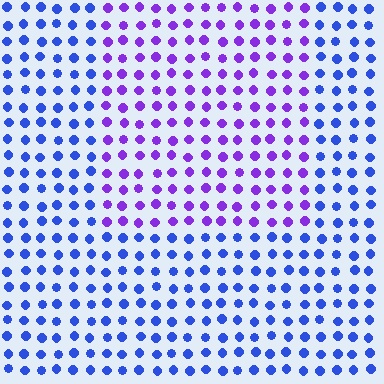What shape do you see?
I see a rectangle.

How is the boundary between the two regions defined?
The boundary is defined purely by a slight shift in hue (about 43 degrees). Spacing, size, and orientation are identical on both sides.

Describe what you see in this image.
The image is filled with small blue elements in a uniform arrangement. A rectangle-shaped region is visible where the elements are tinted to a slightly different hue, forming a subtle color boundary.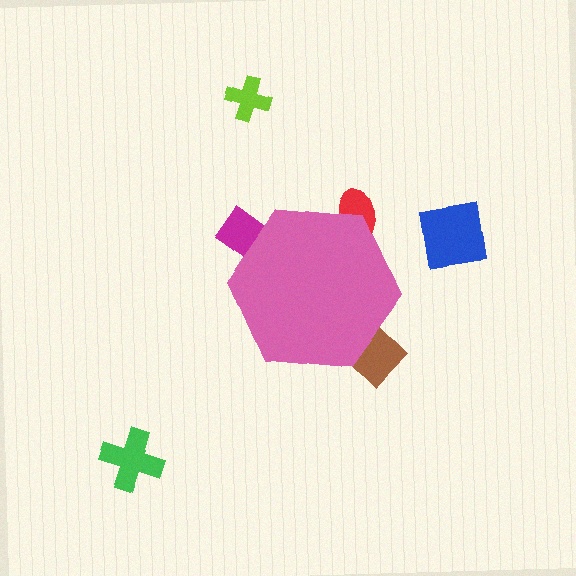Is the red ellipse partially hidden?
Yes, the red ellipse is partially hidden behind the pink hexagon.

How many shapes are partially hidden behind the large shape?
3 shapes are partially hidden.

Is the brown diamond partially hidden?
Yes, the brown diamond is partially hidden behind the pink hexagon.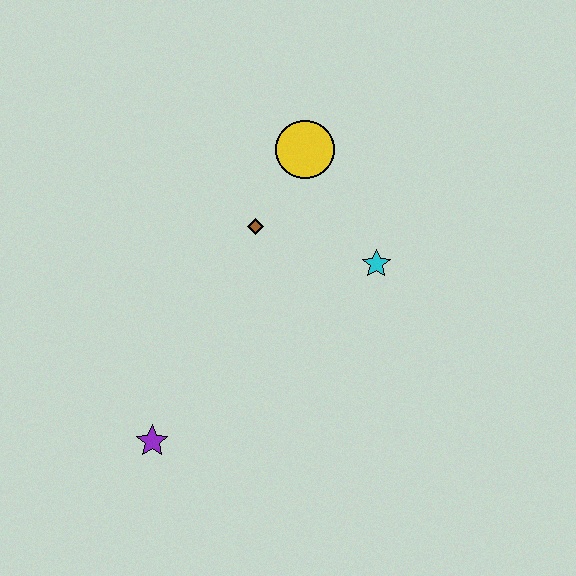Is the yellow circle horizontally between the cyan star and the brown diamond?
Yes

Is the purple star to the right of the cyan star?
No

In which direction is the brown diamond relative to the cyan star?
The brown diamond is to the left of the cyan star.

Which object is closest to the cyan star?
The brown diamond is closest to the cyan star.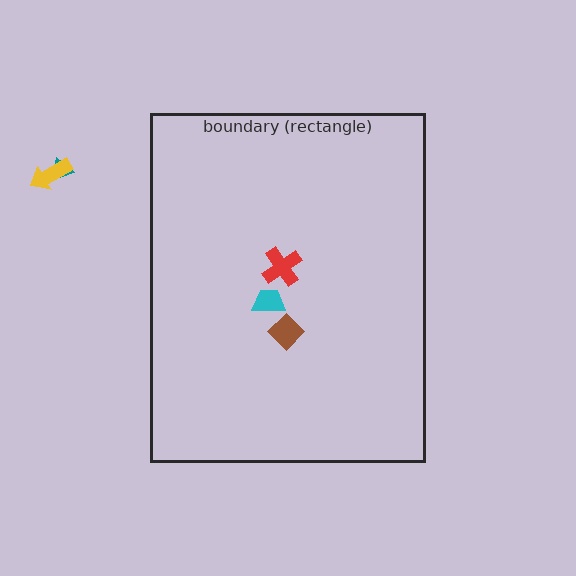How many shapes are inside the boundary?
3 inside, 2 outside.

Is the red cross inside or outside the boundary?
Inside.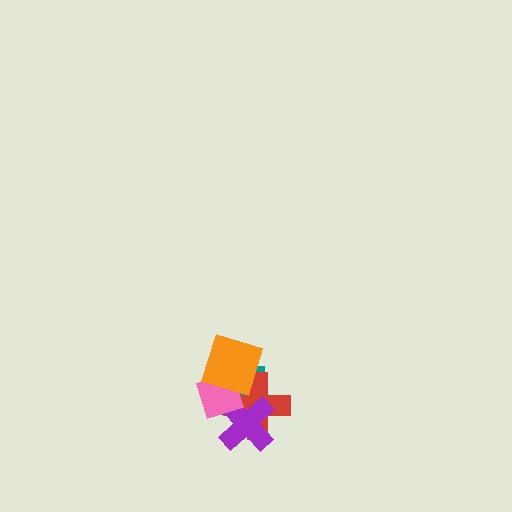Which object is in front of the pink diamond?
The orange diamond is in front of the pink diamond.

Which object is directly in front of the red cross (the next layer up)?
The purple cross is directly in front of the red cross.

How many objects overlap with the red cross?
4 objects overlap with the red cross.